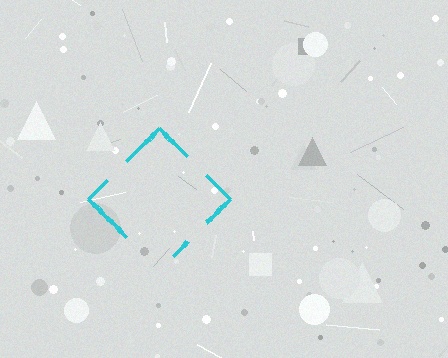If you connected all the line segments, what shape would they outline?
They would outline a diamond.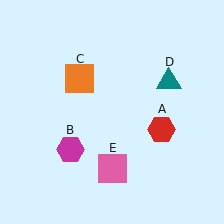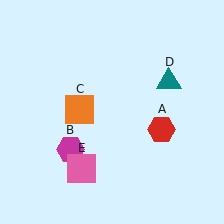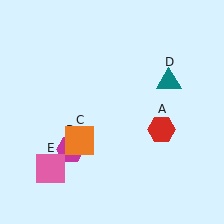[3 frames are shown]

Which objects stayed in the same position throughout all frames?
Red hexagon (object A) and magenta hexagon (object B) and teal triangle (object D) remained stationary.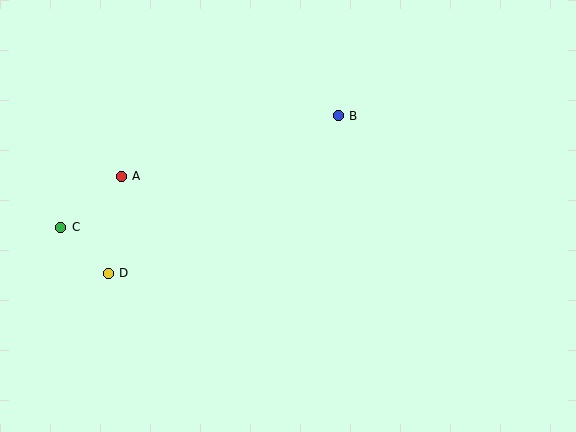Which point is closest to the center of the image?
Point B at (338, 116) is closest to the center.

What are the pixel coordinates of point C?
Point C is at (61, 227).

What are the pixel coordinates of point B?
Point B is at (338, 116).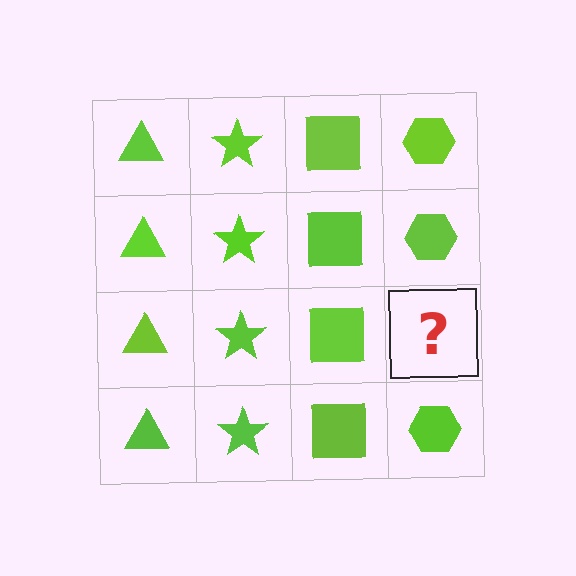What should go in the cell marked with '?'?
The missing cell should contain a lime hexagon.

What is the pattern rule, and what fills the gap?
The rule is that each column has a consistent shape. The gap should be filled with a lime hexagon.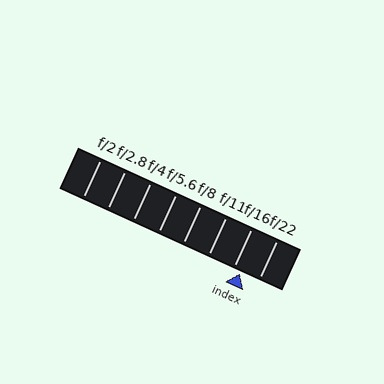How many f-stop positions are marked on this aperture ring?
There are 8 f-stop positions marked.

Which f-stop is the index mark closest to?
The index mark is closest to f/16.